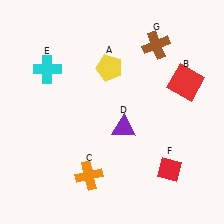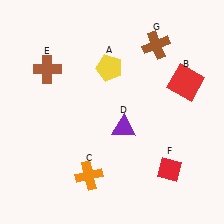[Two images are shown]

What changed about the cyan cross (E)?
In Image 1, E is cyan. In Image 2, it changed to brown.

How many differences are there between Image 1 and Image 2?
There is 1 difference between the two images.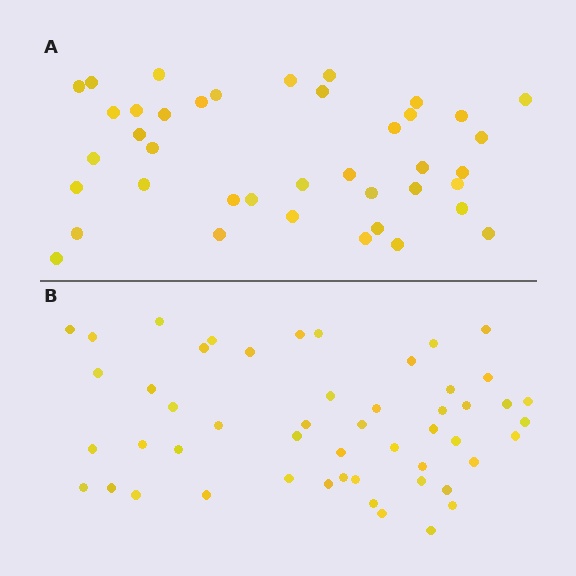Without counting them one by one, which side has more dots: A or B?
Region B (the bottom region) has more dots.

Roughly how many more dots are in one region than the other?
Region B has roughly 12 or so more dots than region A.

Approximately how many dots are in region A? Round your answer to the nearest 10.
About 40 dots.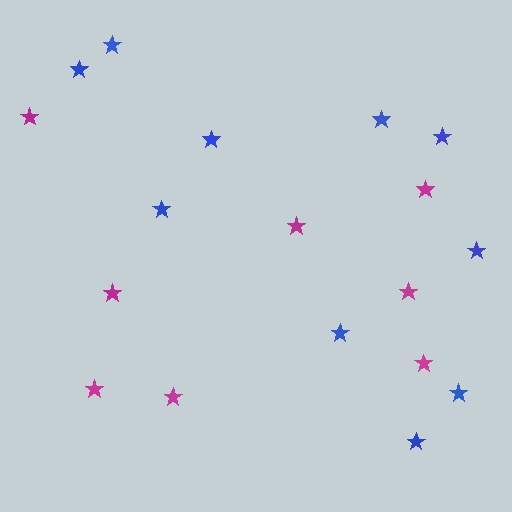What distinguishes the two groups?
There are 2 groups: one group of magenta stars (8) and one group of blue stars (10).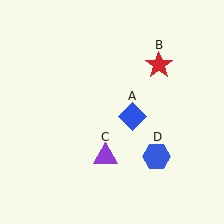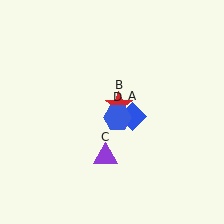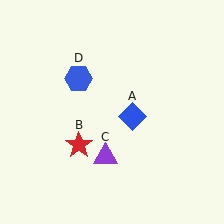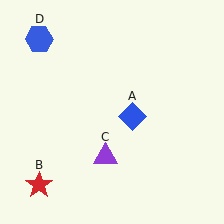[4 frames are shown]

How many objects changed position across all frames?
2 objects changed position: red star (object B), blue hexagon (object D).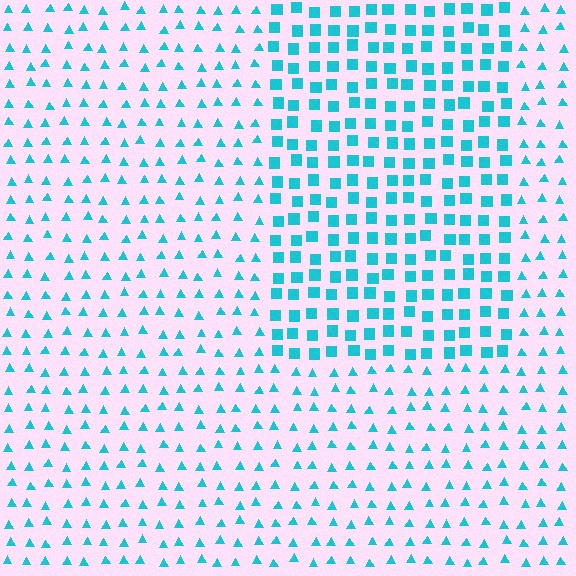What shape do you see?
I see a rectangle.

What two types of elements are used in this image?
The image uses squares inside the rectangle region and triangles outside it.